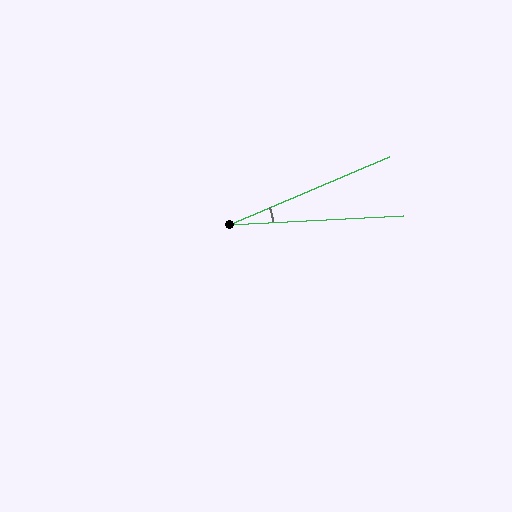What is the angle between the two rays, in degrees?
Approximately 20 degrees.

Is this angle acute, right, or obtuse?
It is acute.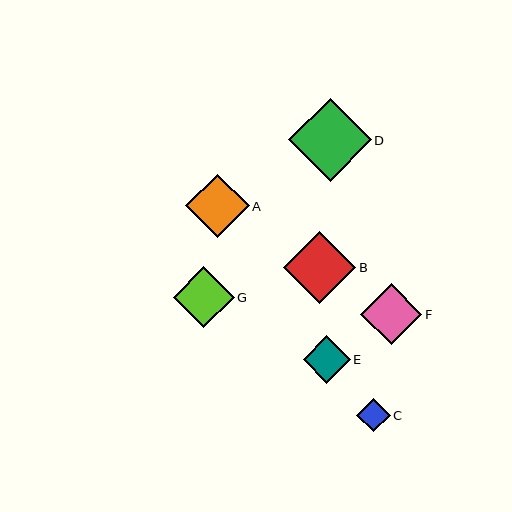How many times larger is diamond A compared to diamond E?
Diamond A is approximately 1.3 times the size of diamond E.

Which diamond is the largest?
Diamond D is the largest with a size of approximately 82 pixels.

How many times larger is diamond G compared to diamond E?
Diamond G is approximately 1.3 times the size of diamond E.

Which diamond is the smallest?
Diamond C is the smallest with a size of approximately 34 pixels.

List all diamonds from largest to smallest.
From largest to smallest: D, B, A, F, G, E, C.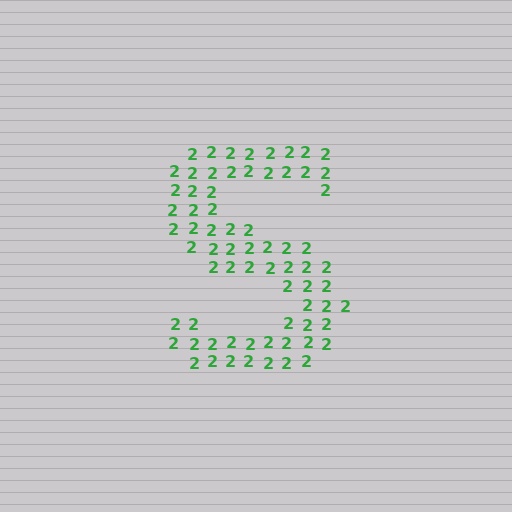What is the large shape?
The large shape is the letter S.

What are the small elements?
The small elements are digit 2's.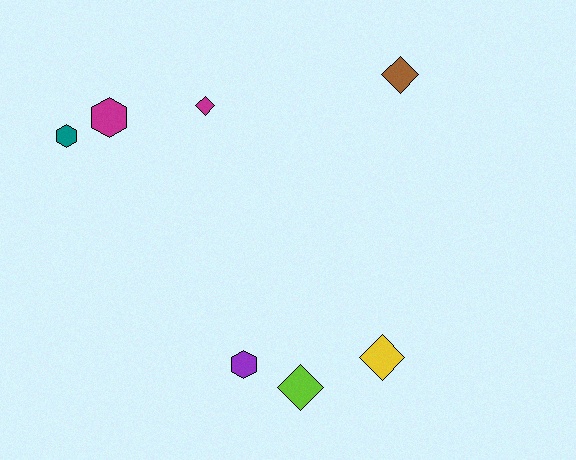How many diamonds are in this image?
There are 4 diamonds.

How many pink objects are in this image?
There are no pink objects.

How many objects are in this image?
There are 7 objects.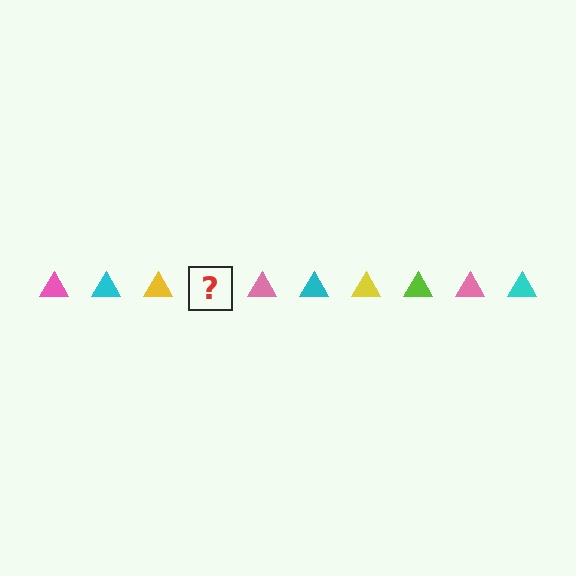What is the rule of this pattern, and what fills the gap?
The rule is that the pattern cycles through pink, cyan, yellow, lime triangles. The gap should be filled with a lime triangle.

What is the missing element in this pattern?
The missing element is a lime triangle.